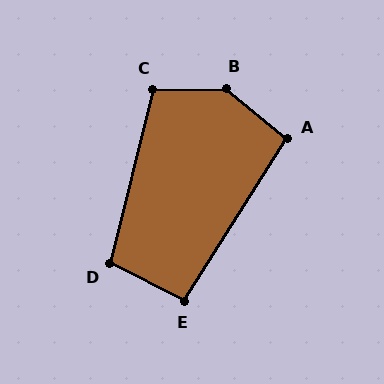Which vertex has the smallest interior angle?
E, at approximately 96 degrees.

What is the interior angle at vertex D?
Approximately 103 degrees (obtuse).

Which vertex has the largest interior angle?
B, at approximately 139 degrees.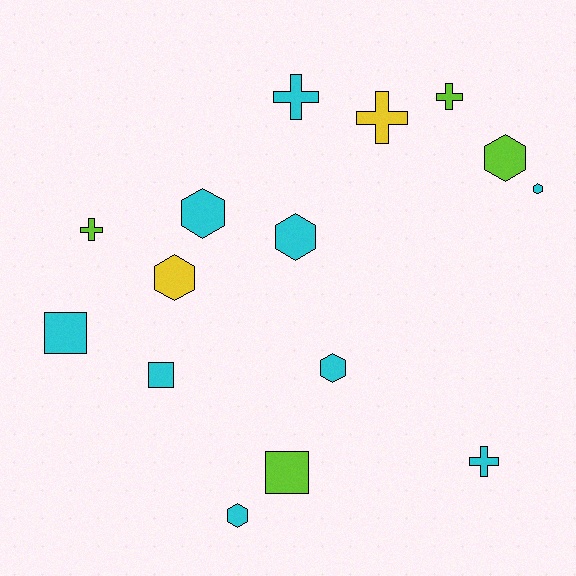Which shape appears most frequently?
Hexagon, with 7 objects.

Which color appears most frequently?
Cyan, with 9 objects.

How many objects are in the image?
There are 15 objects.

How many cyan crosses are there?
There are 2 cyan crosses.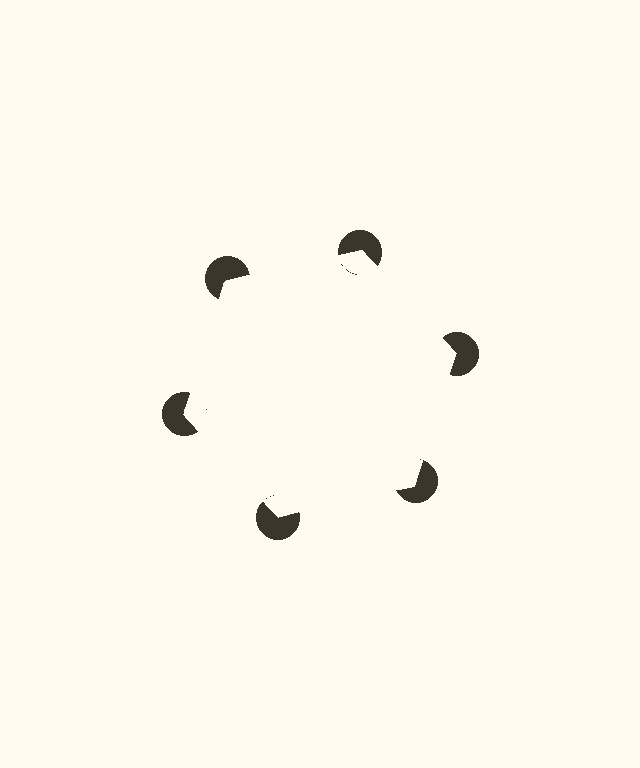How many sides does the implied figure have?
6 sides.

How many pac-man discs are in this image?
There are 6 — one at each vertex of the illusory hexagon.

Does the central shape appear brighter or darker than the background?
It typically appears slightly brighter than the background, even though no actual brightness change is drawn.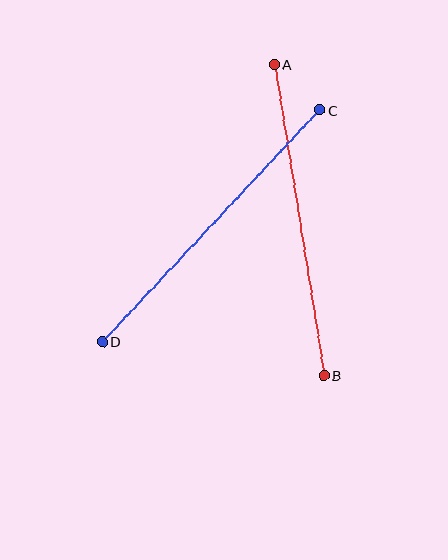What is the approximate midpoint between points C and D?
The midpoint is at approximately (211, 226) pixels.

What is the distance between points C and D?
The distance is approximately 318 pixels.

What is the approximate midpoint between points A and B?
The midpoint is at approximately (299, 220) pixels.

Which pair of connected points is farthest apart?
Points C and D are farthest apart.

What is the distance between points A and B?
The distance is approximately 315 pixels.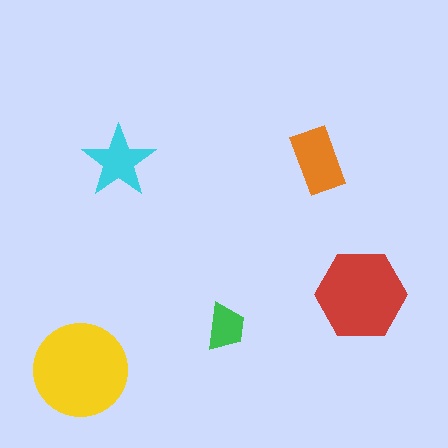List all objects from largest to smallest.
The yellow circle, the red hexagon, the orange rectangle, the cyan star, the green trapezoid.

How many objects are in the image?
There are 5 objects in the image.